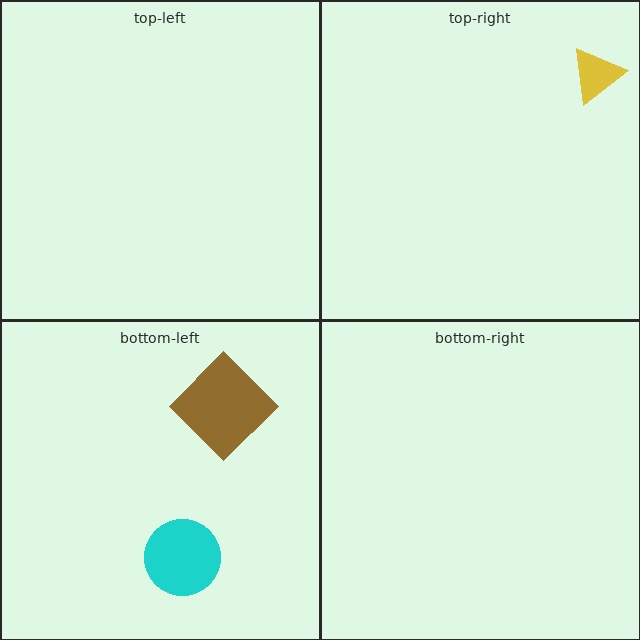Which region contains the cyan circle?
The bottom-left region.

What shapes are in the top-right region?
The yellow triangle.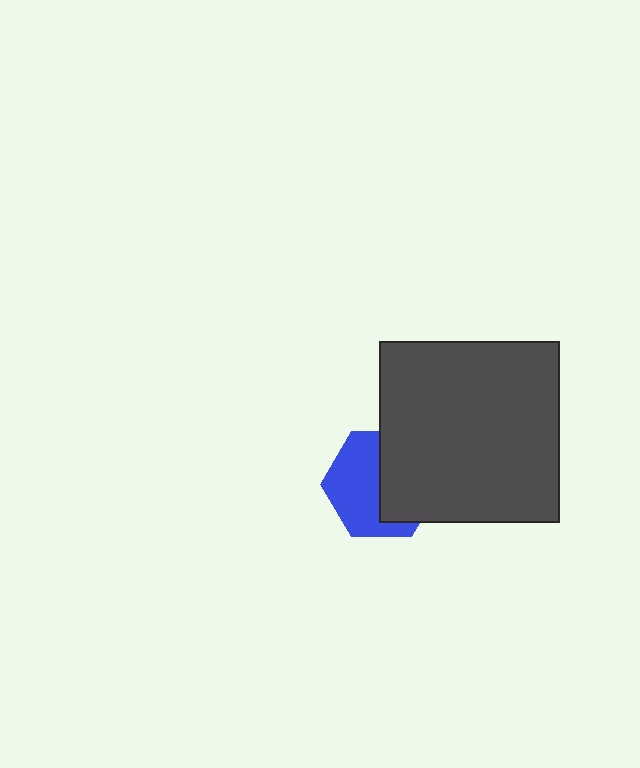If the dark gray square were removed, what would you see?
You would see the complete blue hexagon.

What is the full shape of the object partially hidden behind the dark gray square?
The partially hidden object is a blue hexagon.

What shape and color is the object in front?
The object in front is a dark gray square.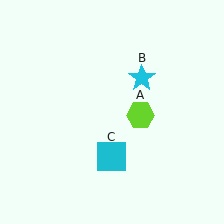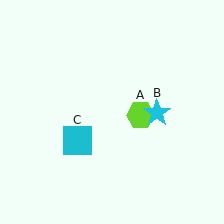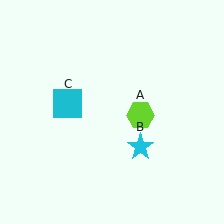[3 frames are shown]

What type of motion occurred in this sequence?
The cyan star (object B), cyan square (object C) rotated clockwise around the center of the scene.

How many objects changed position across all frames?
2 objects changed position: cyan star (object B), cyan square (object C).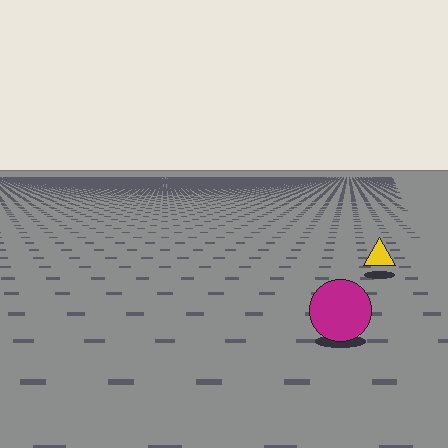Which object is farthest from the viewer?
The yellow triangle is farthest from the viewer. It appears smaller and the ground texture around it is denser.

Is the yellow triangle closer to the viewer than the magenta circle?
No. The magenta circle is closer — you can tell from the texture gradient: the ground texture is coarser near it.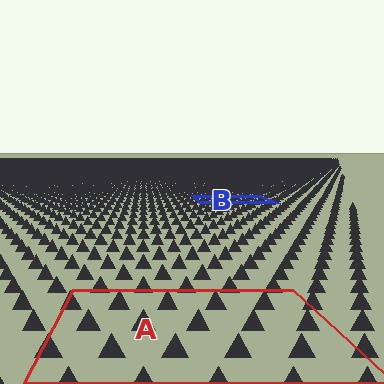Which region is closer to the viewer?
Region A is closer. The texture elements there are larger and more spread out.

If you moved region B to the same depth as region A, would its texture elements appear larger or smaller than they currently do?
They would appear larger. At a closer depth, the same texture elements are projected at a bigger on-screen size.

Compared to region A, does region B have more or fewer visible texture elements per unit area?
Region B has more texture elements per unit area — they are packed more densely because it is farther away.